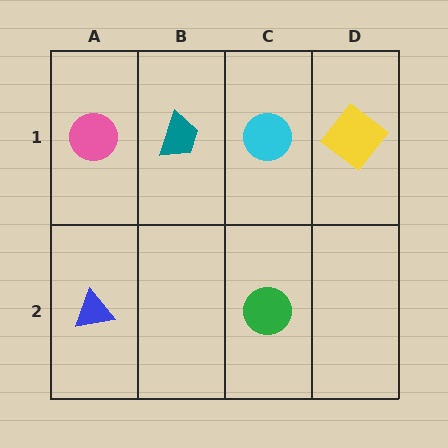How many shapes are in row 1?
4 shapes.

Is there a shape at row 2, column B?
No, that cell is empty.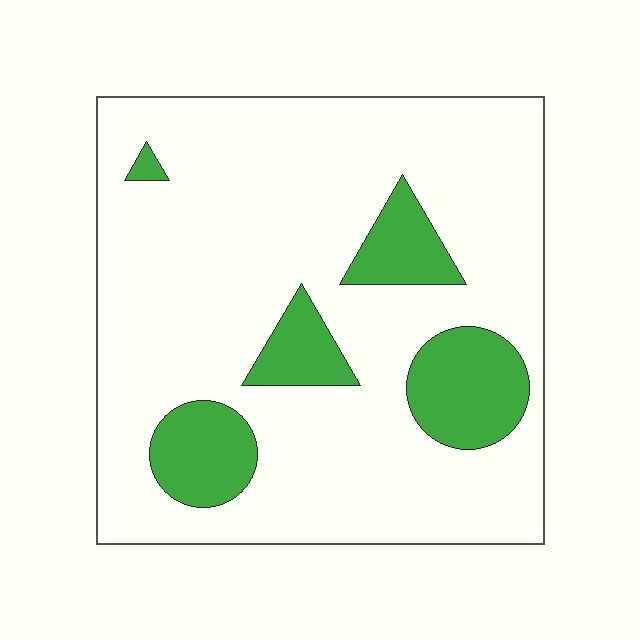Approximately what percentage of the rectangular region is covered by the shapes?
Approximately 20%.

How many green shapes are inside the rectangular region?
5.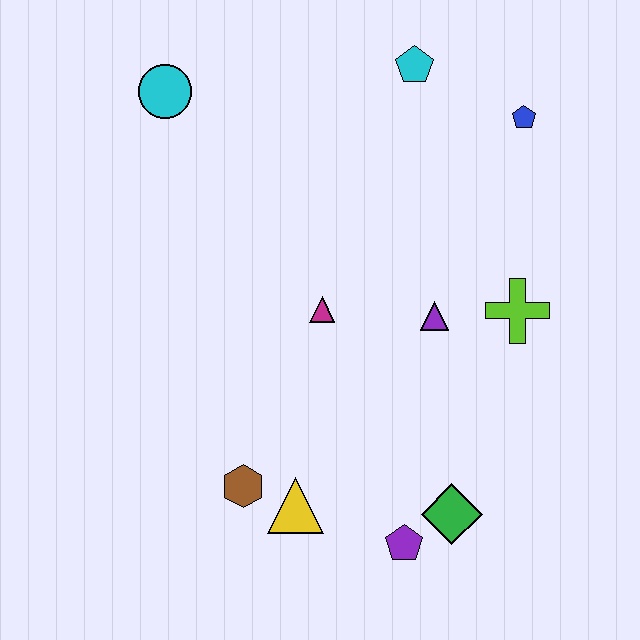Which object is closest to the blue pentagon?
The cyan pentagon is closest to the blue pentagon.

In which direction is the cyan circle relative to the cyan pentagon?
The cyan circle is to the left of the cyan pentagon.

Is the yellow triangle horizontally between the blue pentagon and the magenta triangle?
No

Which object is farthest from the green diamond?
The cyan circle is farthest from the green diamond.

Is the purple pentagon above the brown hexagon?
No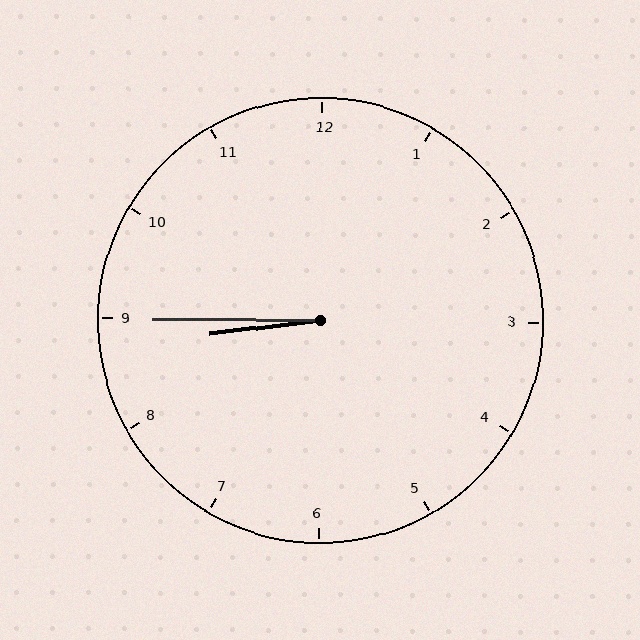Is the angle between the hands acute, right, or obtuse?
It is acute.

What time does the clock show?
8:45.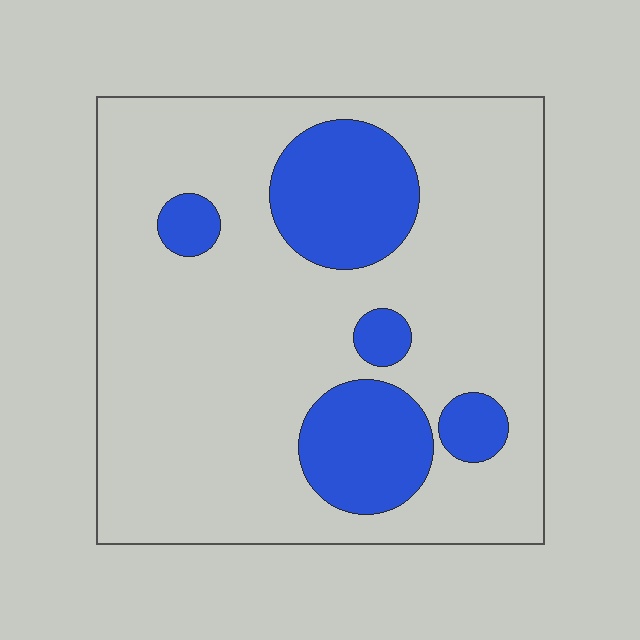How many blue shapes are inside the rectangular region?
5.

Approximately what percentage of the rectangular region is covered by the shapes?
Approximately 20%.